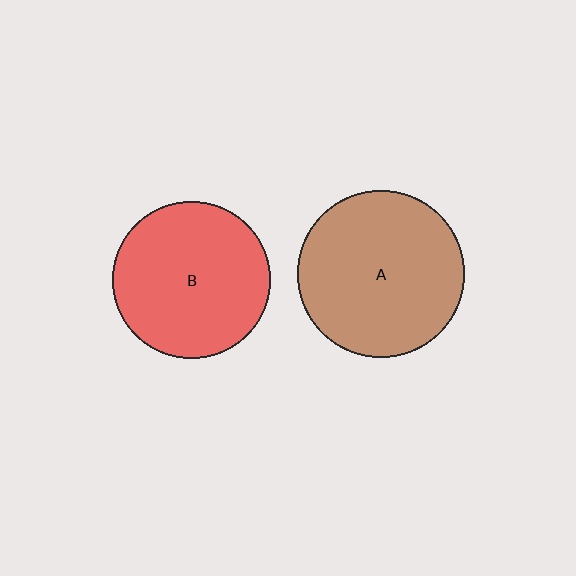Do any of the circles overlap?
No, none of the circles overlap.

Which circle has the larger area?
Circle A (brown).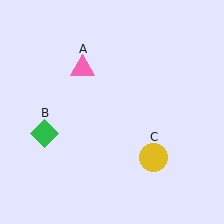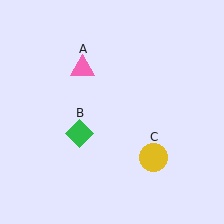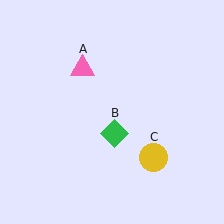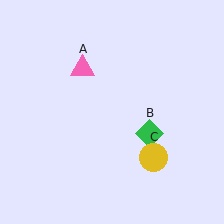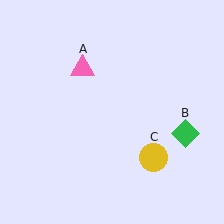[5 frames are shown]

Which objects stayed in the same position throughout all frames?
Pink triangle (object A) and yellow circle (object C) remained stationary.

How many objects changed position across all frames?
1 object changed position: green diamond (object B).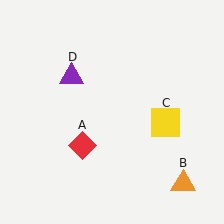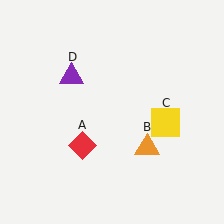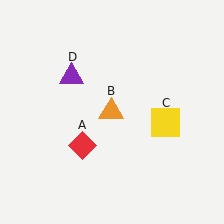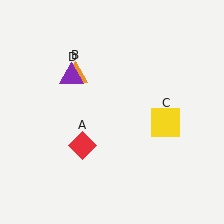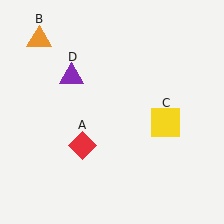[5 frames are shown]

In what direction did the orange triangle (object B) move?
The orange triangle (object B) moved up and to the left.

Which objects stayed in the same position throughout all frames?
Red diamond (object A) and yellow square (object C) and purple triangle (object D) remained stationary.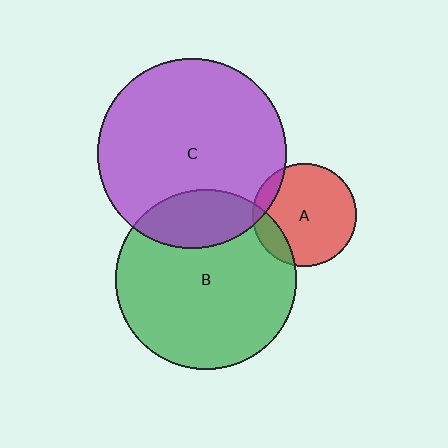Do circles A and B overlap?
Yes.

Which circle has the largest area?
Circle C (purple).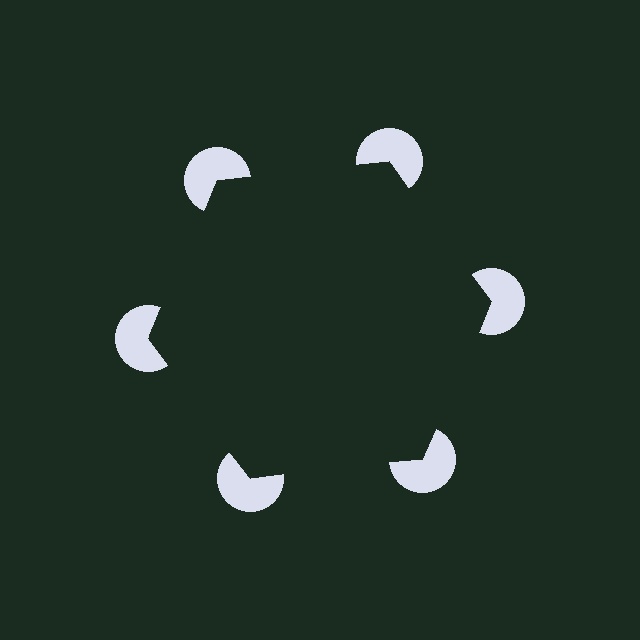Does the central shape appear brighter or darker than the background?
It typically appears slightly darker than the background, even though no actual brightness change is drawn.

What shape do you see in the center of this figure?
An illusory hexagon — its edges are inferred from the aligned wedge cuts in the pac-man discs, not physically drawn.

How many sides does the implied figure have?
6 sides.